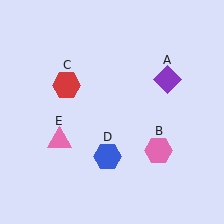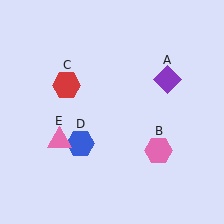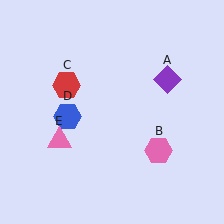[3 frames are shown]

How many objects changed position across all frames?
1 object changed position: blue hexagon (object D).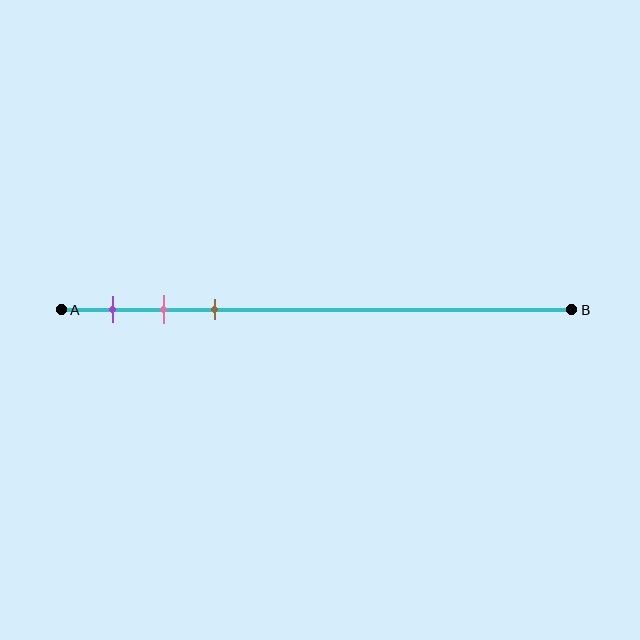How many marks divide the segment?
There are 3 marks dividing the segment.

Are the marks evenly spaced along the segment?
Yes, the marks are approximately evenly spaced.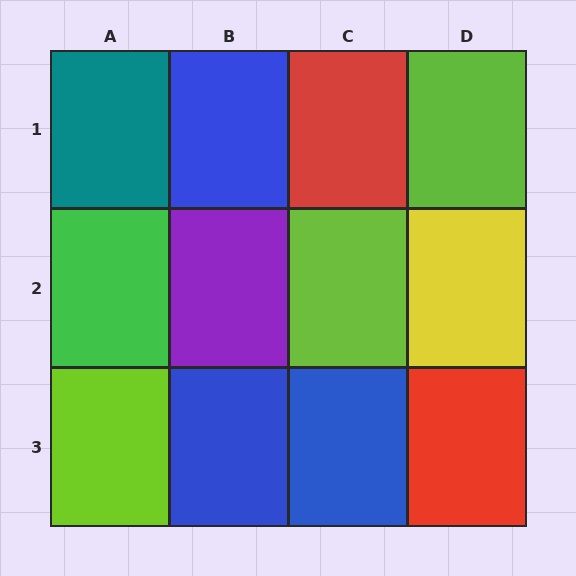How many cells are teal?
1 cell is teal.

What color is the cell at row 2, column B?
Purple.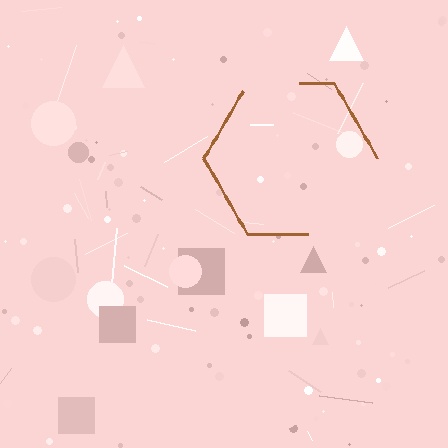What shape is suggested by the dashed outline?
The dashed outline suggests a hexagon.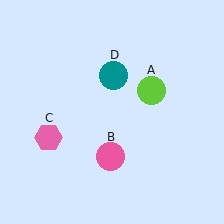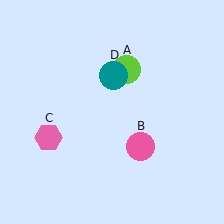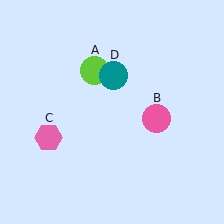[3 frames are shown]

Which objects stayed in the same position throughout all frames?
Pink hexagon (object C) and teal circle (object D) remained stationary.